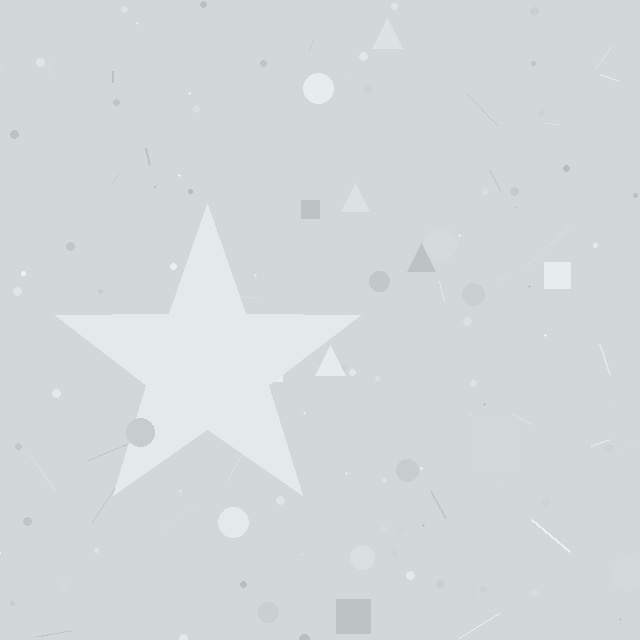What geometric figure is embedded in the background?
A star is embedded in the background.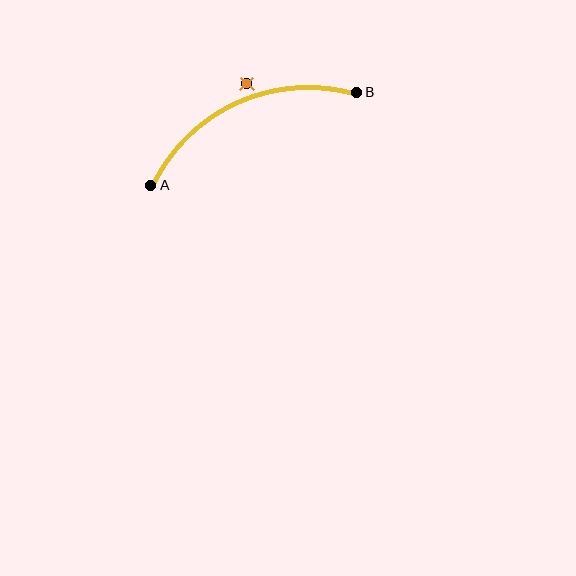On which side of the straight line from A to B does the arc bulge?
The arc bulges above the straight line connecting A and B.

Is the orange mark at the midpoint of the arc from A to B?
No — the orange mark does not lie on the arc at all. It sits slightly outside the curve.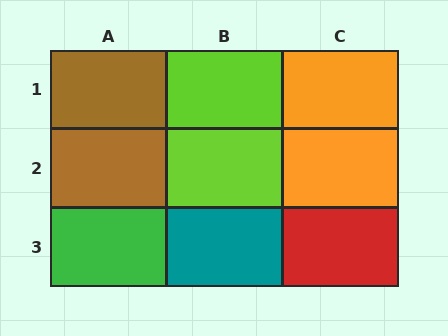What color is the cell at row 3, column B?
Teal.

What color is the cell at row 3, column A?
Green.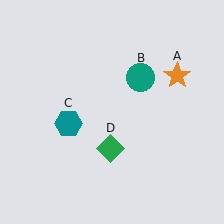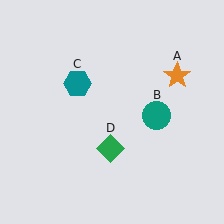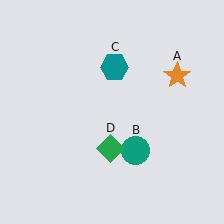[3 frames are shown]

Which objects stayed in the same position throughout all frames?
Orange star (object A) and green diamond (object D) remained stationary.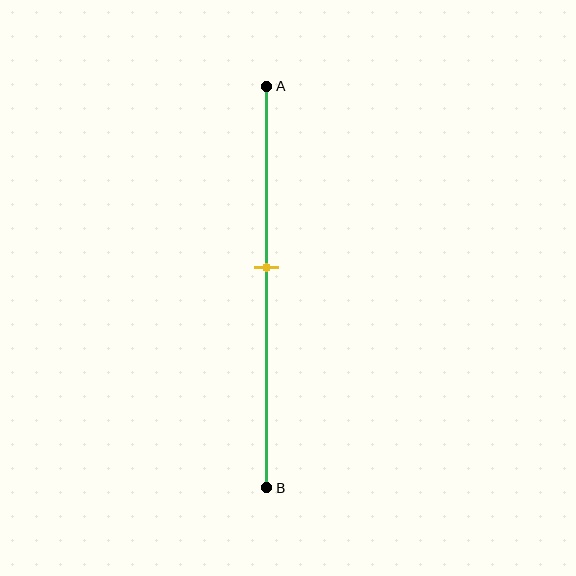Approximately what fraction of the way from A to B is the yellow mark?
The yellow mark is approximately 45% of the way from A to B.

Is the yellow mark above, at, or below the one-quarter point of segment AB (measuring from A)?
The yellow mark is below the one-quarter point of segment AB.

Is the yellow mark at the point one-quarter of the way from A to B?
No, the mark is at about 45% from A, not at the 25% one-quarter point.